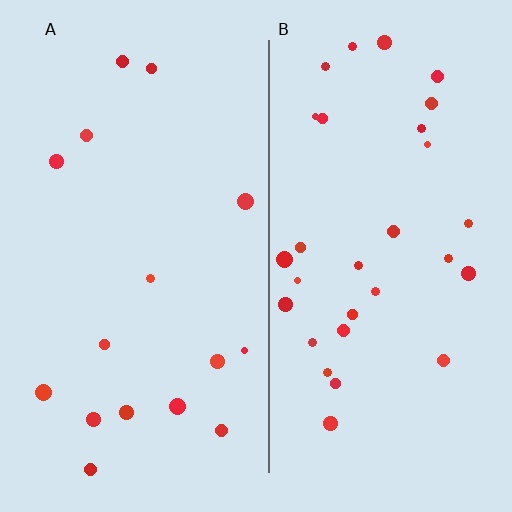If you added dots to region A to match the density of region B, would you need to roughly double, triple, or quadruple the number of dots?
Approximately double.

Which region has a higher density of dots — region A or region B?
B (the right).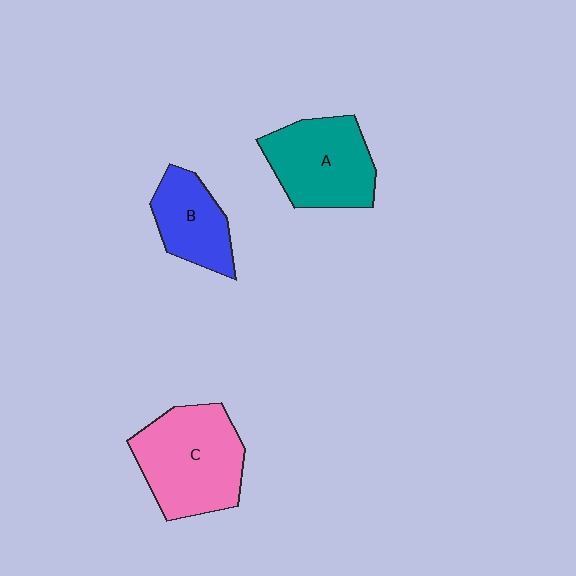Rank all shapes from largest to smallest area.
From largest to smallest: C (pink), A (teal), B (blue).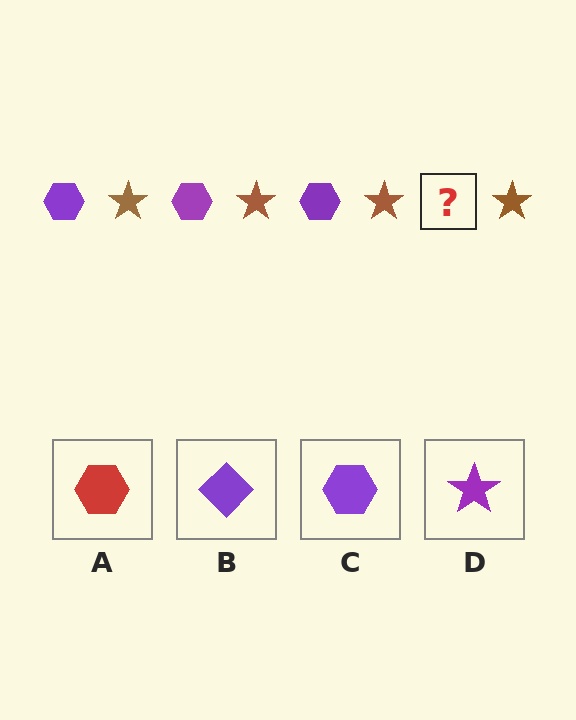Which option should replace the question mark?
Option C.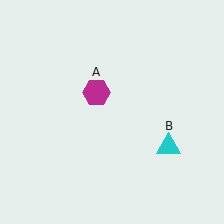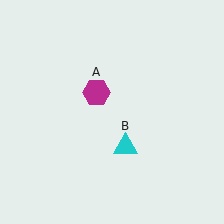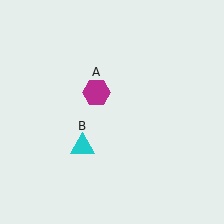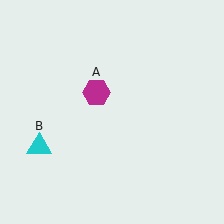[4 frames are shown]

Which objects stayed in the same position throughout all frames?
Magenta hexagon (object A) remained stationary.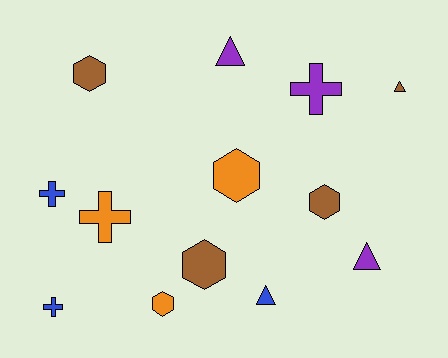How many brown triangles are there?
There is 1 brown triangle.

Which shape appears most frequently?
Hexagon, with 5 objects.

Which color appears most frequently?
Brown, with 4 objects.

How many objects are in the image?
There are 13 objects.